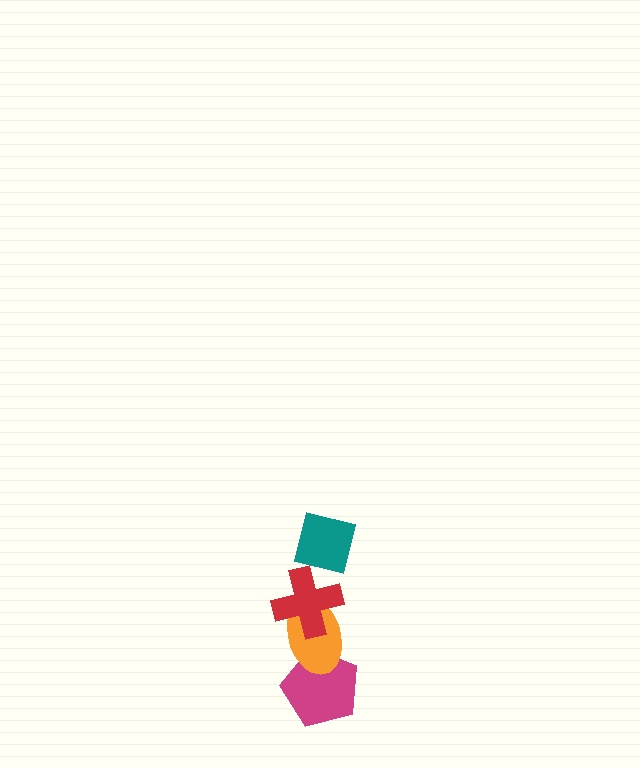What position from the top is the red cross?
The red cross is 2nd from the top.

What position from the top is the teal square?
The teal square is 1st from the top.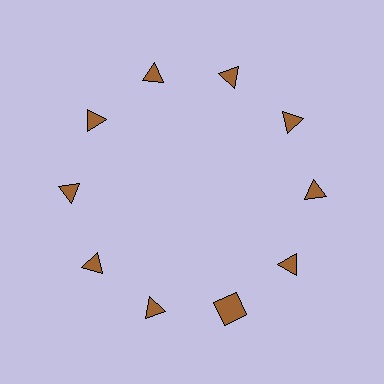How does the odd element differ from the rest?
It has a different shape: square instead of triangle.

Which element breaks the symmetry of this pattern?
The brown square at roughly the 5 o'clock position breaks the symmetry. All other shapes are brown triangles.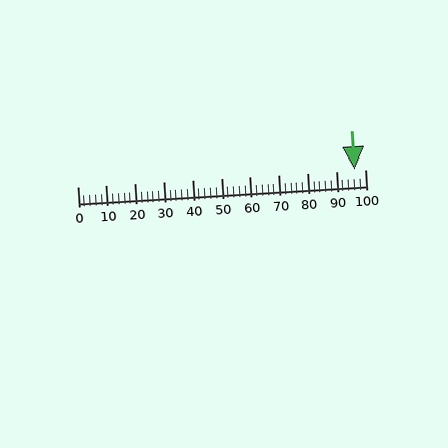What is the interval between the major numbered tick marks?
The major tick marks are spaced 10 units apart.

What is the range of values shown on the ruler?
The ruler shows values from 0 to 100.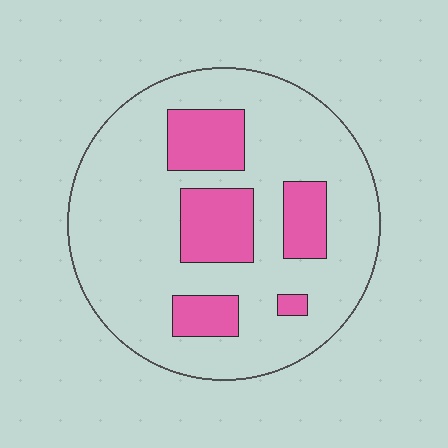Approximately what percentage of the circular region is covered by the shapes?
Approximately 20%.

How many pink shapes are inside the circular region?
5.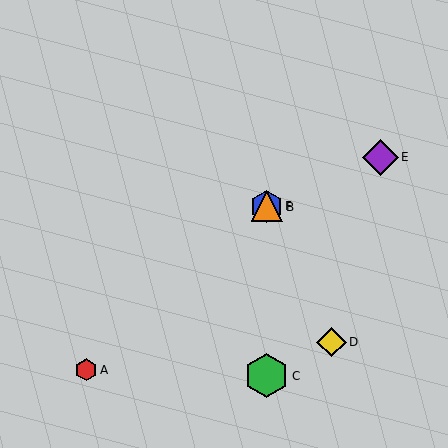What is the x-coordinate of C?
Object C is at x≈267.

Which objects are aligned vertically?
Objects B, C, F are aligned vertically.